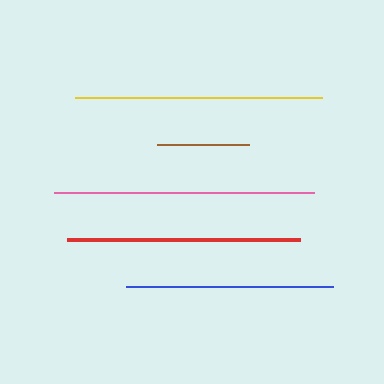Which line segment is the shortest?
The brown line is the shortest at approximately 92 pixels.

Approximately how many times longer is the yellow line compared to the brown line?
The yellow line is approximately 2.7 times the length of the brown line.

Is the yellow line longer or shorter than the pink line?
The pink line is longer than the yellow line.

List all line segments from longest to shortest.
From longest to shortest: pink, yellow, red, blue, brown.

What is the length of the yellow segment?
The yellow segment is approximately 247 pixels long.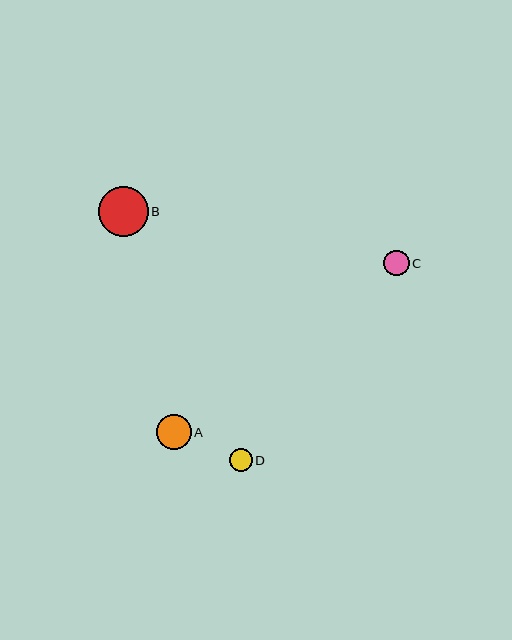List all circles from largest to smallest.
From largest to smallest: B, A, C, D.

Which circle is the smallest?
Circle D is the smallest with a size of approximately 23 pixels.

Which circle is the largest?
Circle B is the largest with a size of approximately 50 pixels.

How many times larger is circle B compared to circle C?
Circle B is approximately 2.0 times the size of circle C.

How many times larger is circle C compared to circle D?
Circle C is approximately 1.1 times the size of circle D.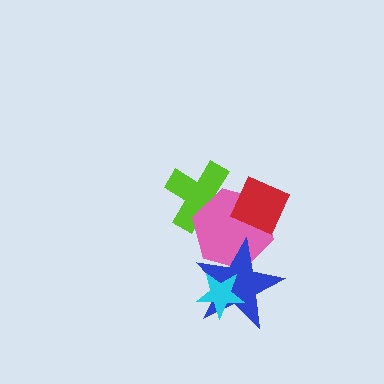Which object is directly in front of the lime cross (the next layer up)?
The pink hexagon is directly in front of the lime cross.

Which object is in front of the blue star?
The cyan star is in front of the blue star.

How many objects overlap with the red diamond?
2 objects overlap with the red diamond.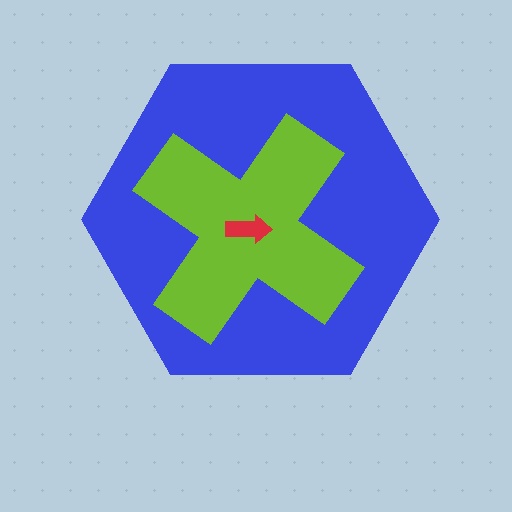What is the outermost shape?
The blue hexagon.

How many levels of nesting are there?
3.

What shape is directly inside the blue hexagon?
The lime cross.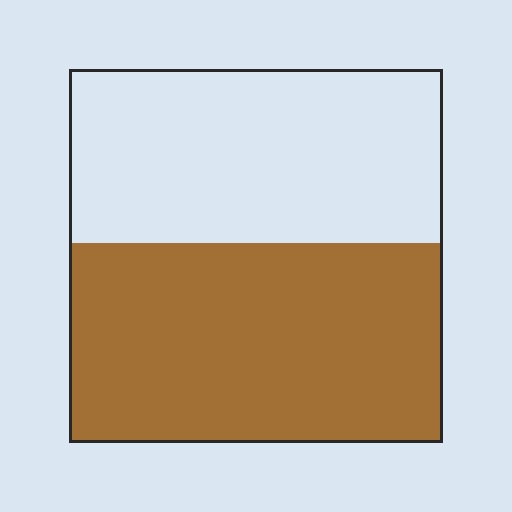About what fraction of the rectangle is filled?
About one half (1/2).